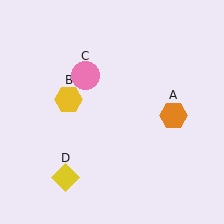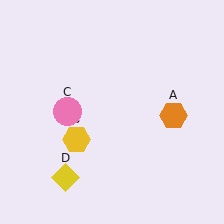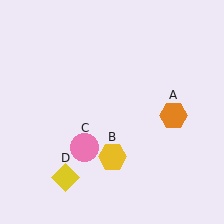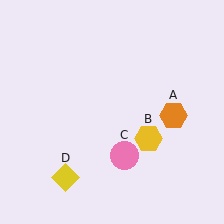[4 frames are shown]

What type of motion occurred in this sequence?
The yellow hexagon (object B), pink circle (object C) rotated counterclockwise around the center of the scene.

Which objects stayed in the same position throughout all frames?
Orange hexagon (object A) and yellow diamond (object D) remained stationary.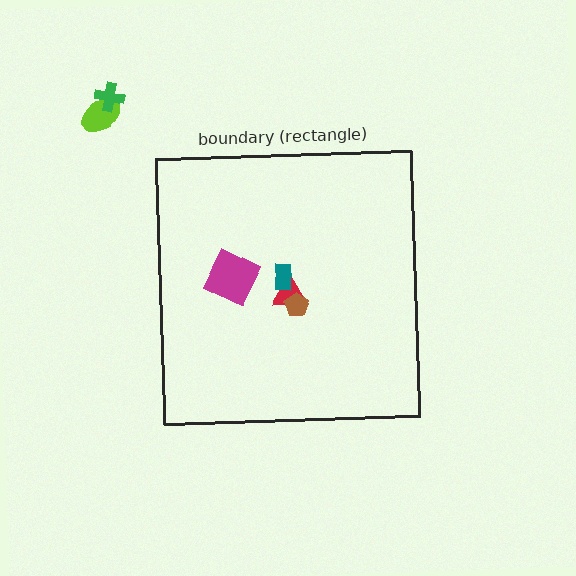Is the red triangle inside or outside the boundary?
Inside.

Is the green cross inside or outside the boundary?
Outside.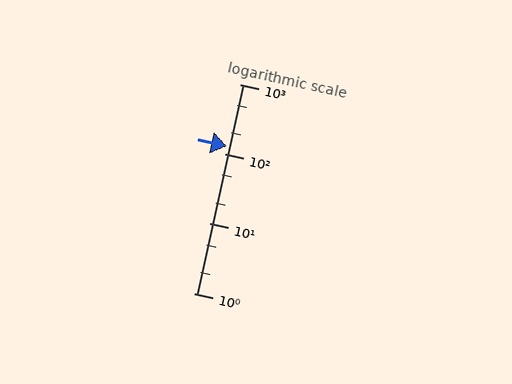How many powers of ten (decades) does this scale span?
The scale spans 3 decades, from 1 to 1000.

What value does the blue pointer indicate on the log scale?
The pointer indicates approximately 130.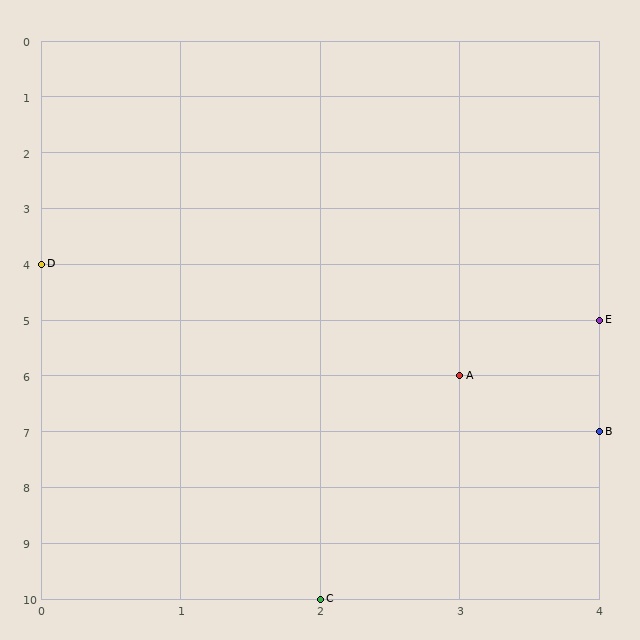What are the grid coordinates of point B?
Point B is at grid coordinates (4, 7).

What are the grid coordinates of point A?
Point A is at grid coordinates (3, 6).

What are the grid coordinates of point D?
Point D is at grid coordinates (0, 4).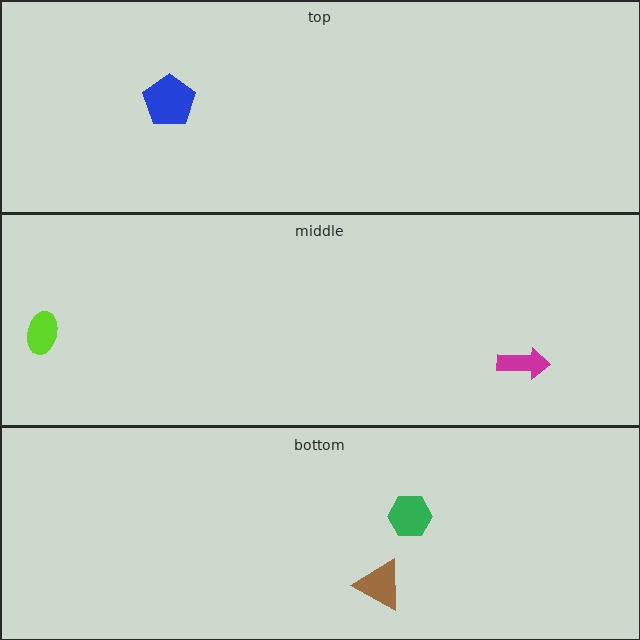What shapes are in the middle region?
The magenta arrow, the lime ellipse.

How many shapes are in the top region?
1.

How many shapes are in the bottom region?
2.